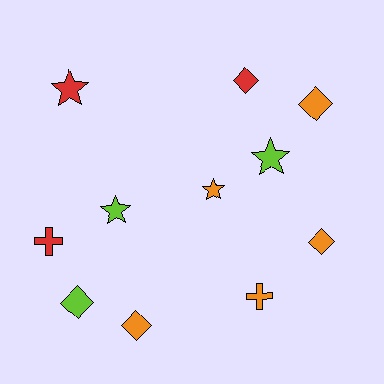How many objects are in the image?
There are 11 objects.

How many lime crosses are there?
There are no lime crosses.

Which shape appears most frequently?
Diamond, with 5 objects.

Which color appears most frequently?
Orange, with 5 objects.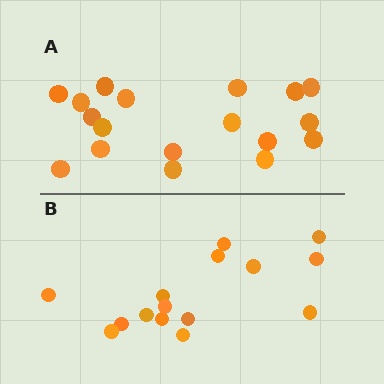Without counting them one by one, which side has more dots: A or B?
Region A (the top region) has more dots.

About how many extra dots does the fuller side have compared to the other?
Region A has just a few more — roughly 2 or 3 more dots than region B.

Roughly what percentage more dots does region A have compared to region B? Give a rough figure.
About 20% more.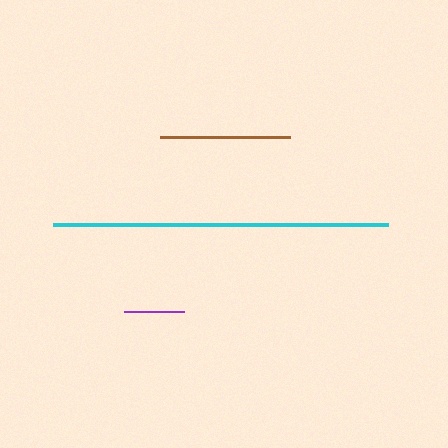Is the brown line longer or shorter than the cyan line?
The cyan line is longer than the brown line.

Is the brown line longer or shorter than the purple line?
The brown line is longer than the purple line.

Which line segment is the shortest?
The purple line is the shortest at approximately 60 pixels.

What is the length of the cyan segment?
The cyan segment is approximately 335 pixels long.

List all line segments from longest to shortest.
From longest to shortest: cyan, brown, purple.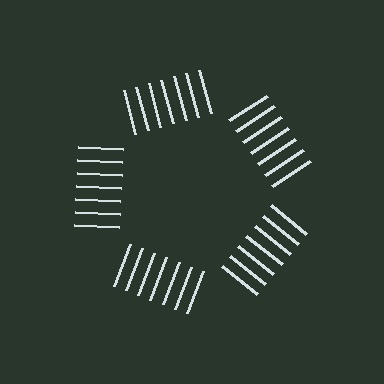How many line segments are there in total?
35 — 7 along each of the 5 edges.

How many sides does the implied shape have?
5 sides — the line-ends trace a pentagon.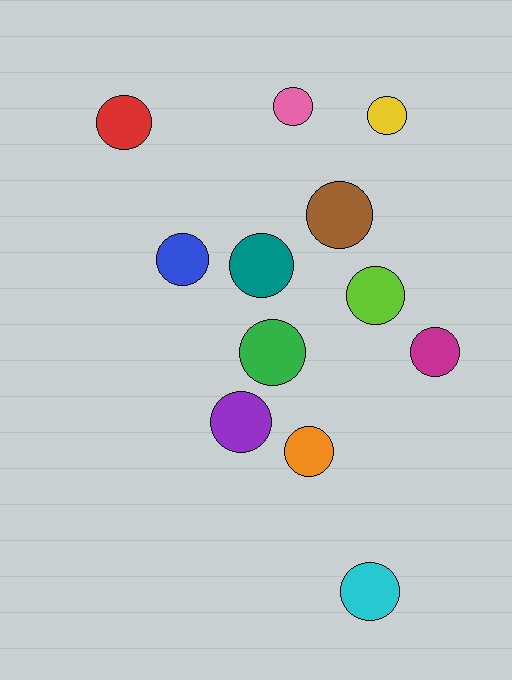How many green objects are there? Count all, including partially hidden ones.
There is 1 green object.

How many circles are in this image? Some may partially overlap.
There are 12 circles.